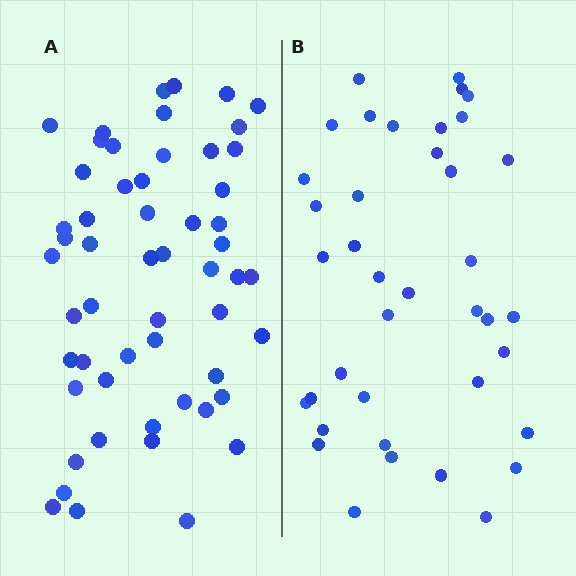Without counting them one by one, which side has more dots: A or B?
Region A (the left region) has more dots.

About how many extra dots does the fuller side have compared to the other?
Region A has approximately 15 more dots than region B.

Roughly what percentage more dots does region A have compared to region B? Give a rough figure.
About 40% more.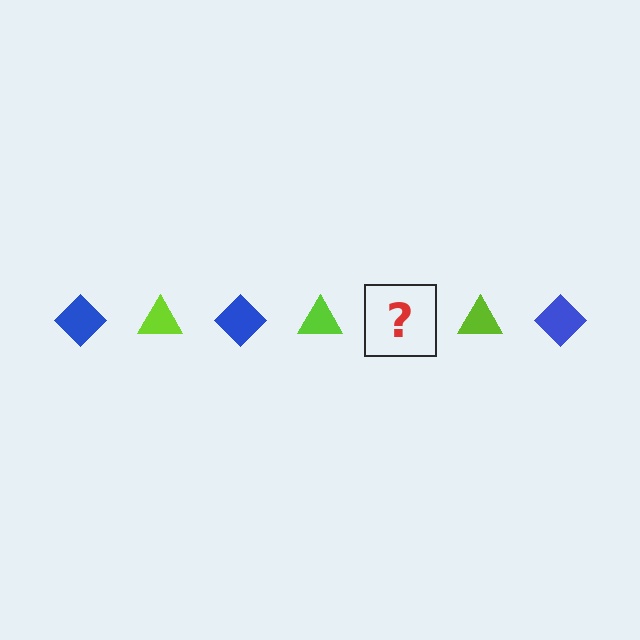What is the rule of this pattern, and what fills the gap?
The rule is that the pattern alternates between blue diamond and lime triangle. The gap should be filled with a blue diamond.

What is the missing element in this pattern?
The missing element is a blue diamond.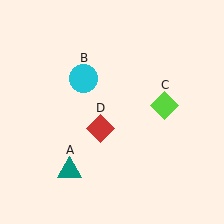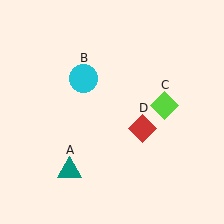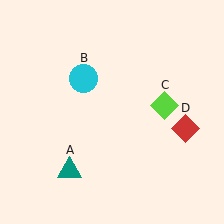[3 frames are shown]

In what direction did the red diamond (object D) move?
The red diamond (object D) moved right.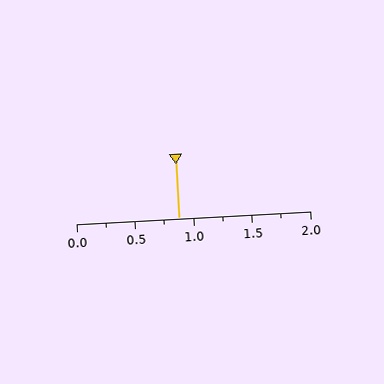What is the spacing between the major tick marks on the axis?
The major ticks are spaced 0.5 apart.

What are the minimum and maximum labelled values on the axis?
The axis runs from 0.0 to 2.0.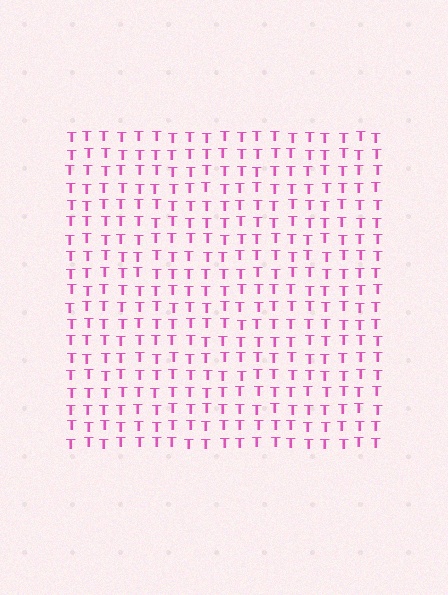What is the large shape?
The large shape is a square.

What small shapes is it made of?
It is made of small letter T's.